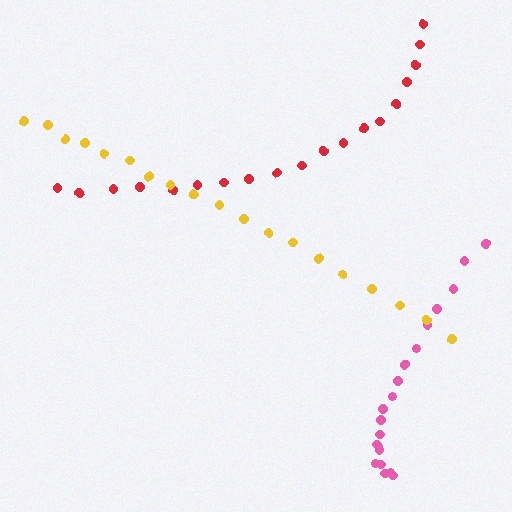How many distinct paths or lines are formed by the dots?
There are 3 distinct paths.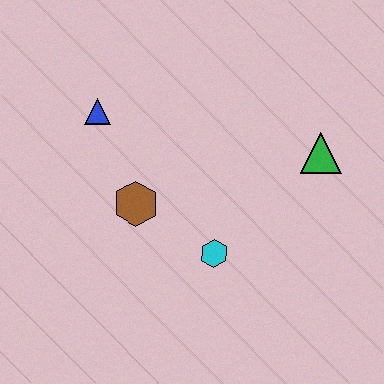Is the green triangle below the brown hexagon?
No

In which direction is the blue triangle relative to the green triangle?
The blue triangle is to the left of the green triangle.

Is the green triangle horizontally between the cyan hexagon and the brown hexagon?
No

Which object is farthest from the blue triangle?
The green triangle is farthest from the blue triangle.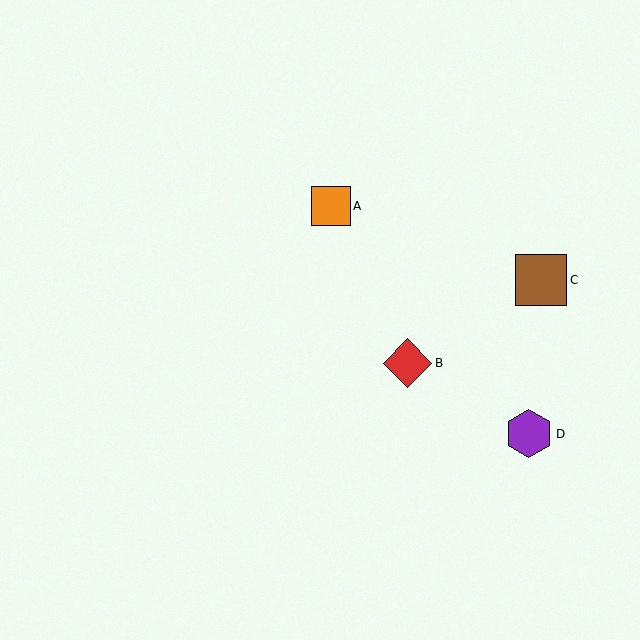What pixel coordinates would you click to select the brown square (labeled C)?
Click at (541, 280) to select the brown square C.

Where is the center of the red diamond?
The center of the red diamond is at (407, 363).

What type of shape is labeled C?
Shape C is a brown square.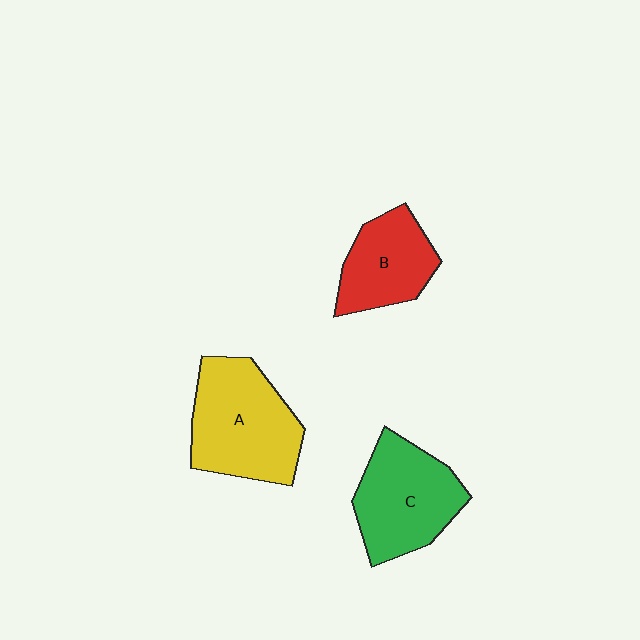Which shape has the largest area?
Shape A (yellow).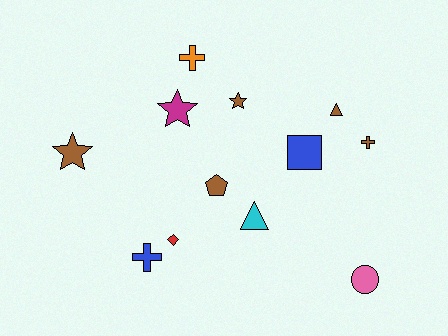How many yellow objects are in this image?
There are no yellow objects.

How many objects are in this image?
There are 12 objects.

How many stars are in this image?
There are 3 stars.